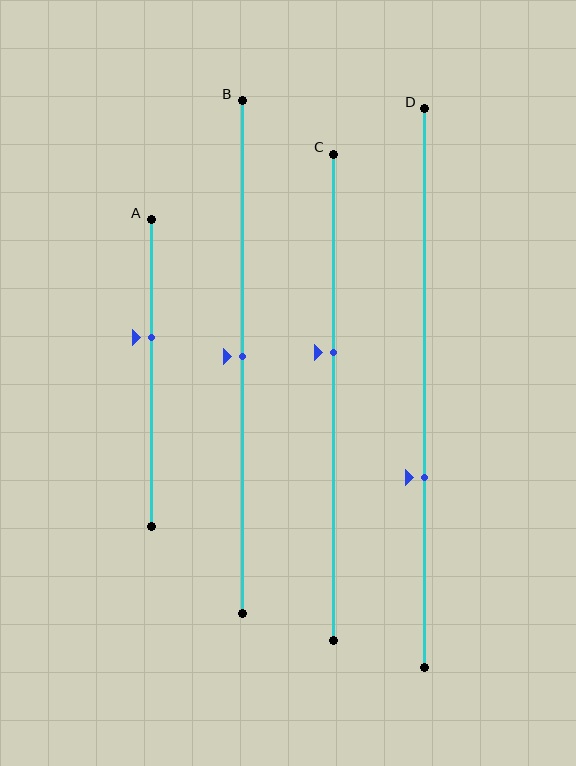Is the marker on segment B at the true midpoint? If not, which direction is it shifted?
Yes, the marker on segment B is at the true midpoint.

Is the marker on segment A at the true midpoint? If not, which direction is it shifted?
No, the marker on segment A is shifted upward by about 12% of the segment length.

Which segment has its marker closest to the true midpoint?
Segment B has its marker closest to the true midpoint.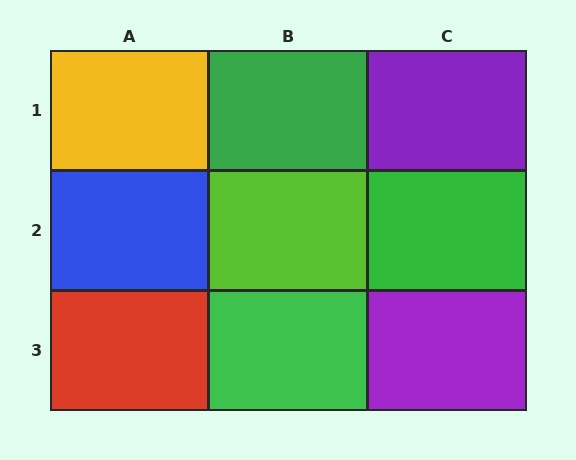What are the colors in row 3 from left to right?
Red, green, purple.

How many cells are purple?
2 cells are purple.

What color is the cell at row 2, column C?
Green.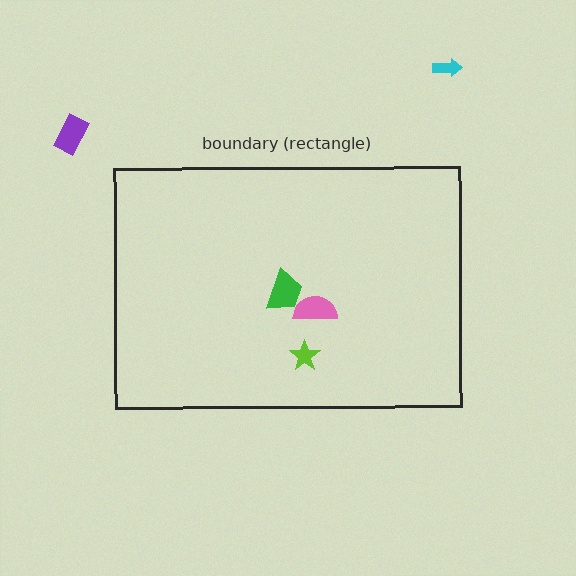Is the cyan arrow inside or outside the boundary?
Outside.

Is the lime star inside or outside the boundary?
Inside.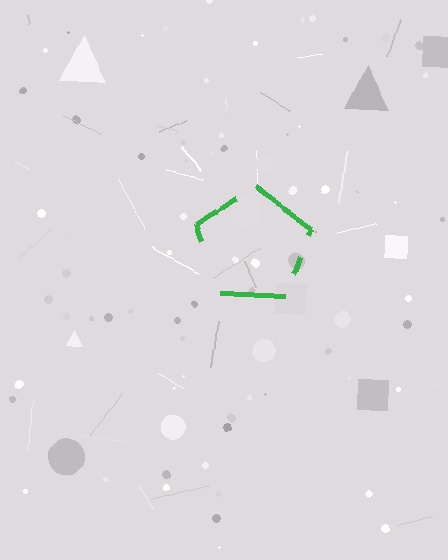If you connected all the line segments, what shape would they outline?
They would outline a pentagon.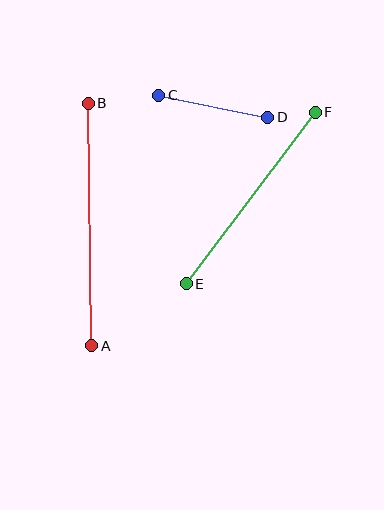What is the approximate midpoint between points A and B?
The midpoint is at approximately (90, 224) pixels.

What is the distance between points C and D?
The distance is approximately 111 pixels.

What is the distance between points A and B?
The distance is approximately 242 pixels.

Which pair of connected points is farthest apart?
Points A and B are farthest apart.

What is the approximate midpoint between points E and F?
The midpoint is at approximately (251, 198) pixels.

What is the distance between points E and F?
The distance is approximately 215 pixels.